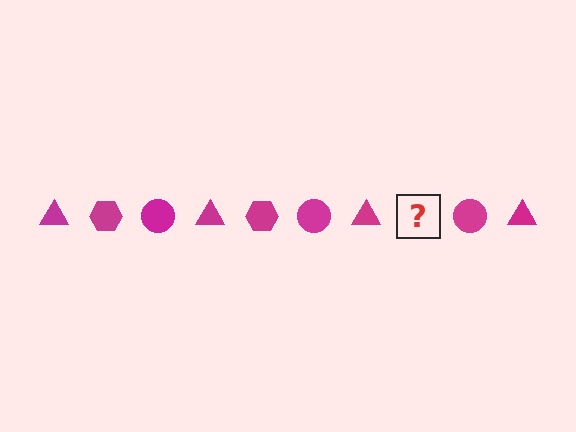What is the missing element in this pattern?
The missing element is a magenta hexagon.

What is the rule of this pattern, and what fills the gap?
The rule is that the pattern cycles through triangle, hexagon, circle shapes in magenta. The gap should be filled with a magenta hexagon.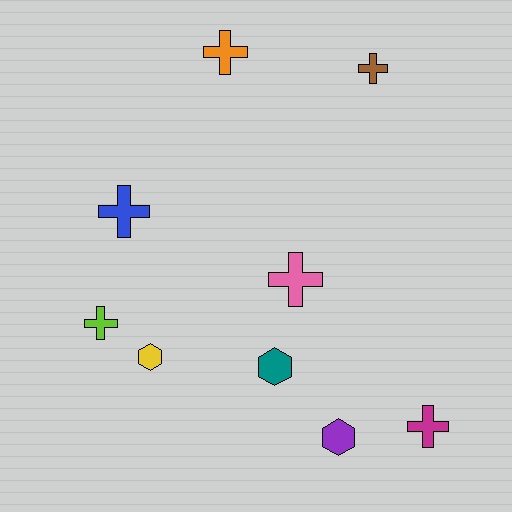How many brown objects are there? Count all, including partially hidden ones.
There is 1 brown object.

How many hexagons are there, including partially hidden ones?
There are 3 hexagons.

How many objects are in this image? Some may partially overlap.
There are 9 objects.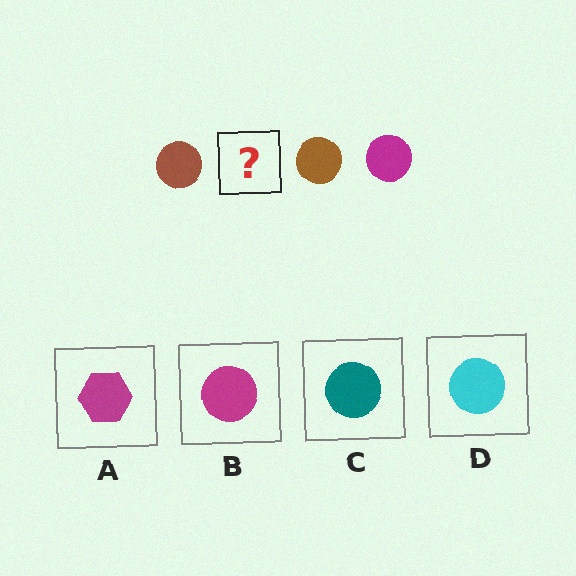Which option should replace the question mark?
Option B.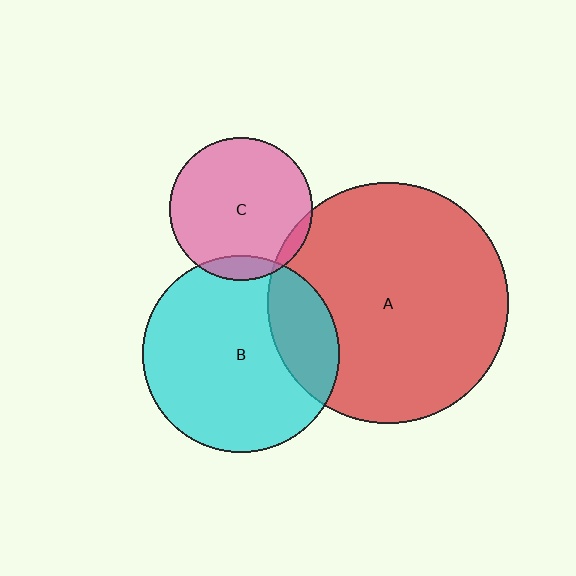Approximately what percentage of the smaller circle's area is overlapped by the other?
Approximately 10%.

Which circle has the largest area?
Circle A (red).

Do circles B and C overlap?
Yes.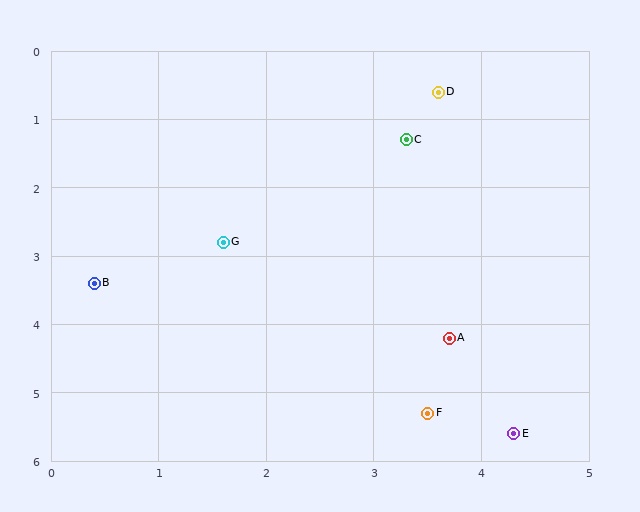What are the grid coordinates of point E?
Point E is at approximately (4.3, 5.6).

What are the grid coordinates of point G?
Point G is at approximately (1.6, 2.8).